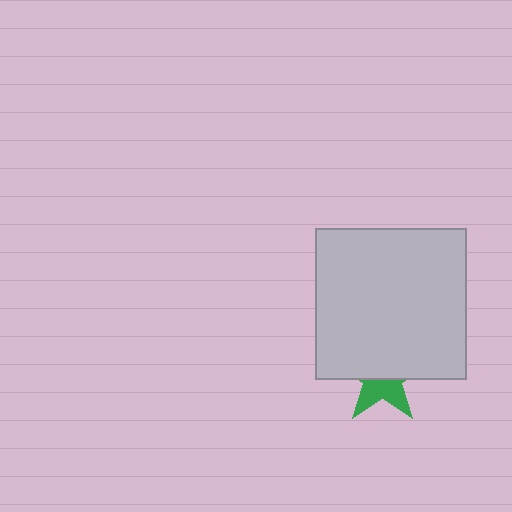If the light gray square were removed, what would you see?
You would see the complete green star.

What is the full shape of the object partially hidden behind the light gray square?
The partially hidden object is a green star.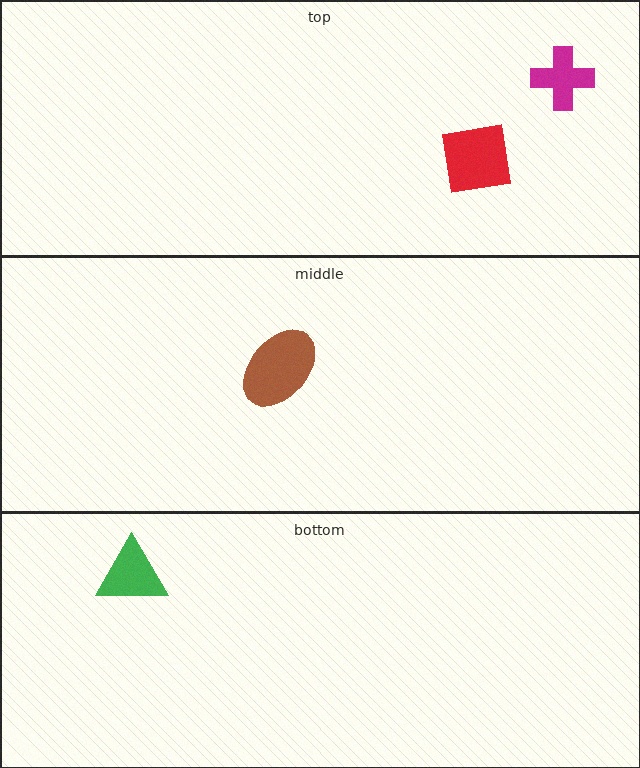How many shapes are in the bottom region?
1.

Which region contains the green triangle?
The bottom region.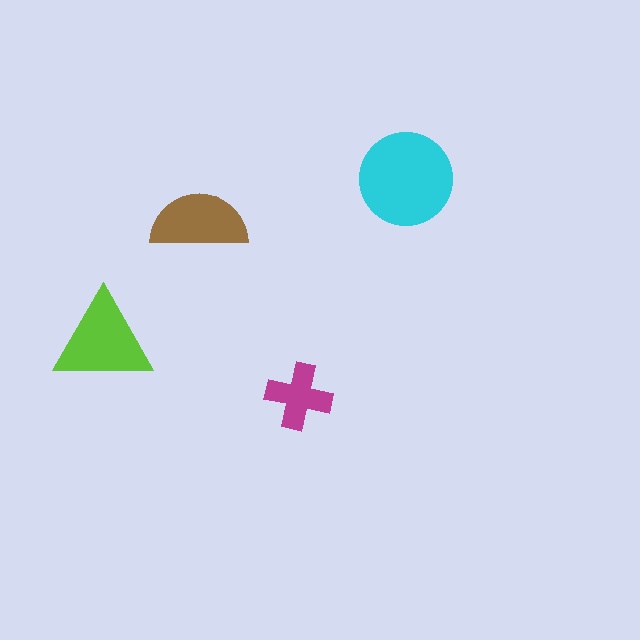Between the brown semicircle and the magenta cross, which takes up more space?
The brown semicircle.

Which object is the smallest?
The magenta cross.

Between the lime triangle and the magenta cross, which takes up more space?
The lime triangle.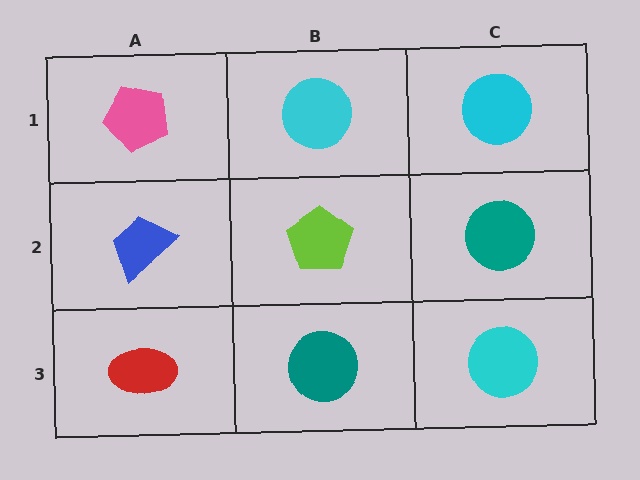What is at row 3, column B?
A teal circle.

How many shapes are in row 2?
3 shapes.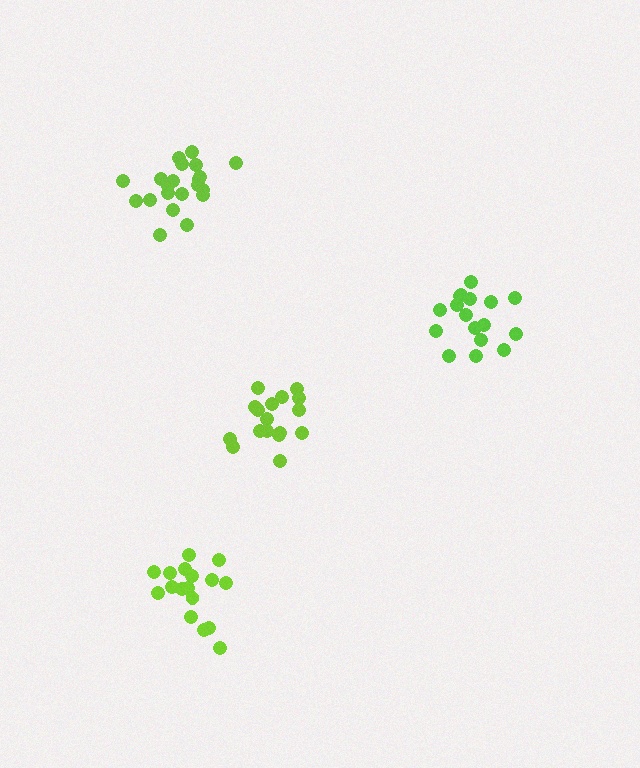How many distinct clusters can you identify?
There are 4 distinct clusters.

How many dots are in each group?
Group 1: 21 dots, Group 2: 17 dots, Group 3: 17 dots, Group 4: 17 dots (72 total).